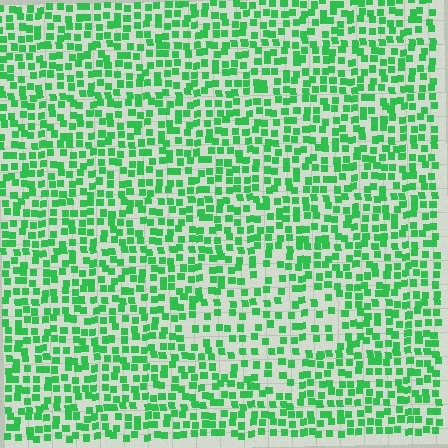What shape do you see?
I see a diamond.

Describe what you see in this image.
The image contains small green elements arranged at two different densities. A diamond-shaped region is visible where the elements are less densely packed than the surrounding area.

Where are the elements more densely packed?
The elements are more densely packed outside the diamond boundary.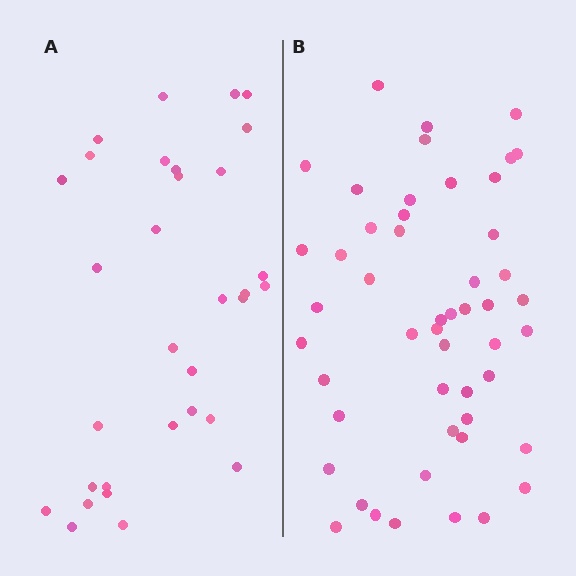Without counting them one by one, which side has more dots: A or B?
Region B (the right region) has more dots.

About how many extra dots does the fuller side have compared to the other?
Region B has approximately 20 more dots than region A.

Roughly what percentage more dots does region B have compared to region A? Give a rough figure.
About 55% more.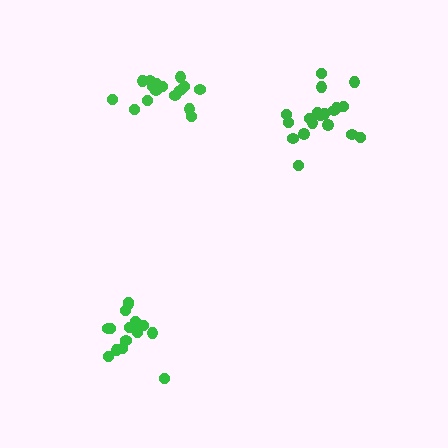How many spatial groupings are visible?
There are 3 spatial groupings.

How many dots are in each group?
Group 1: 15 dots, Group 2: 19 dots, Group 3: 16 dots (50 total).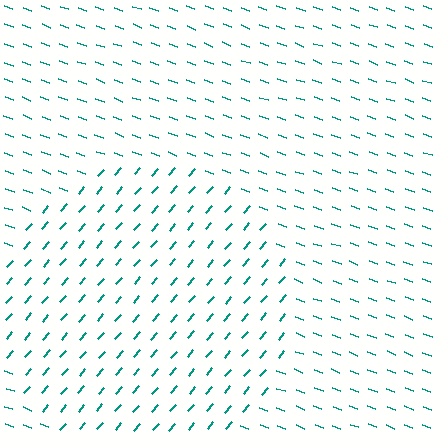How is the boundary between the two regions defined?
The boundary is defined purely by a change in line orientation (approximately 69 degrees difference). All lines are the same color and thickness.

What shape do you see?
I see a circle.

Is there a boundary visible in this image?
Yes, there is a texture boundary formed by a change in line orientation.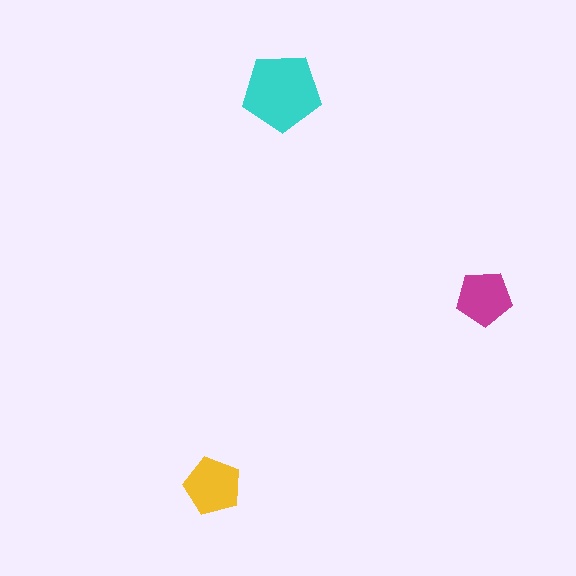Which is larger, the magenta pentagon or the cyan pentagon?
The cyan one.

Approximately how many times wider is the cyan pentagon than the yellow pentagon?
About 1.5 times wider.